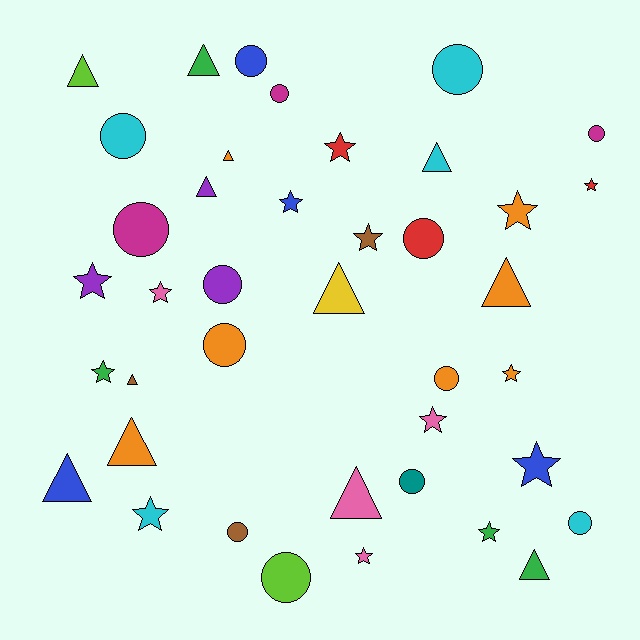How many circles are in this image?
There are 14 circles.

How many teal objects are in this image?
There is 1 teal object.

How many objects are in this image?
There are 40 objects.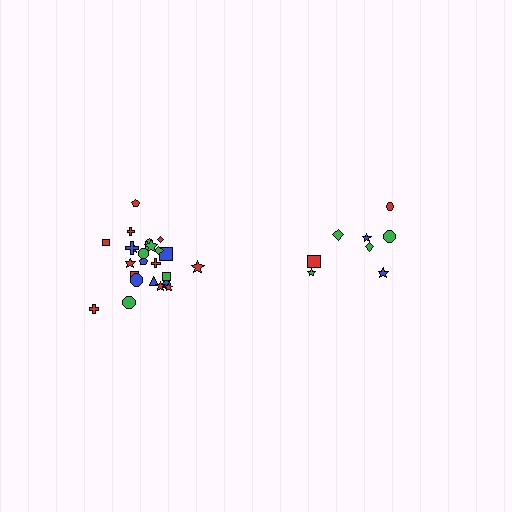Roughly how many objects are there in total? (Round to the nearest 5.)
Roughly 35 objects in total.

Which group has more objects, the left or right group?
The left group.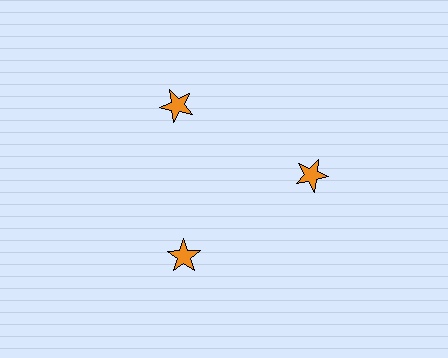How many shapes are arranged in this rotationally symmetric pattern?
There are 3 shapes, arranged in 3 groups of 1.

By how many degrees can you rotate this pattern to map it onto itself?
The pattern maps onto itself every 120 degrees of rotation.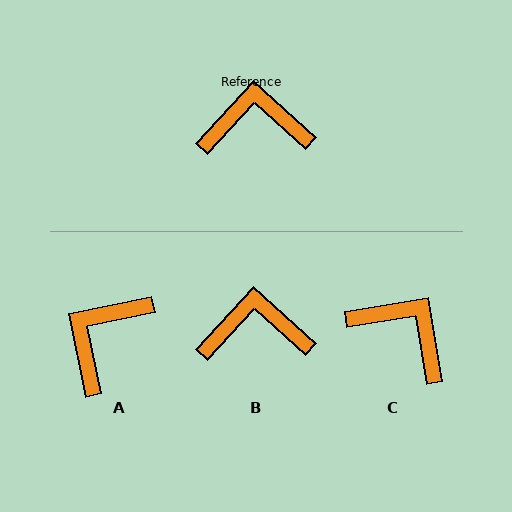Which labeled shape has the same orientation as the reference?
B.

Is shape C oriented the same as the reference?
No, it is off by about 38 degrees.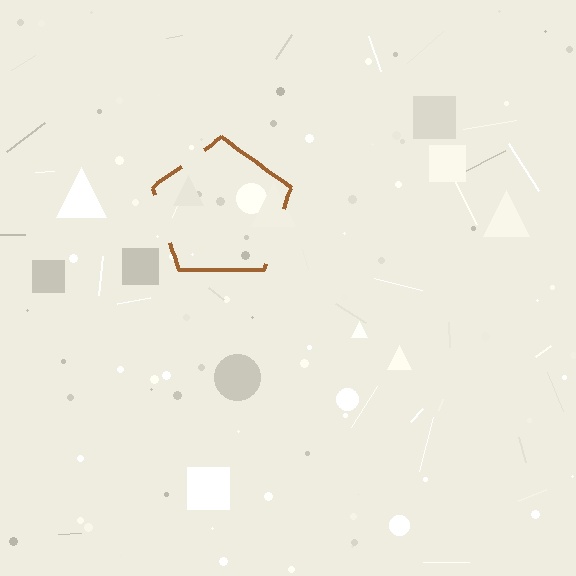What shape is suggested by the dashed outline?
The dashed outline suggests a pentagon.